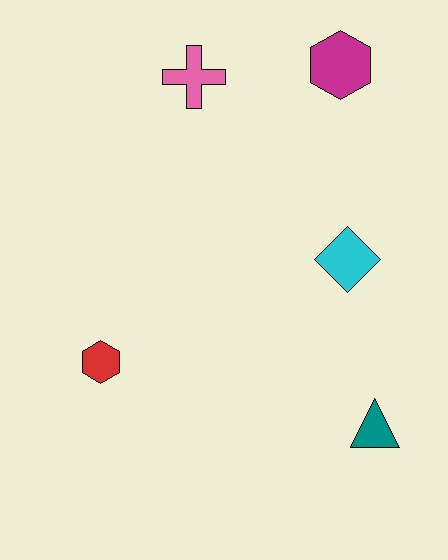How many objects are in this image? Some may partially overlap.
There are 5 objects.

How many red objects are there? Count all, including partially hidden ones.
There is 1 red object.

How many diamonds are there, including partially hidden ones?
There is 1 diamond.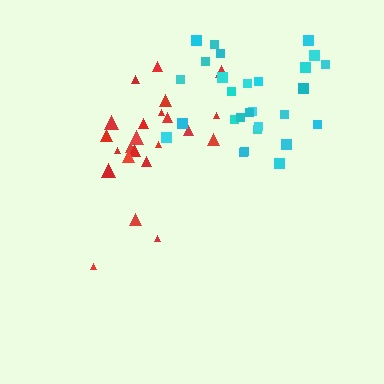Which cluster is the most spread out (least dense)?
Cyan.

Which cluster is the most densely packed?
Red.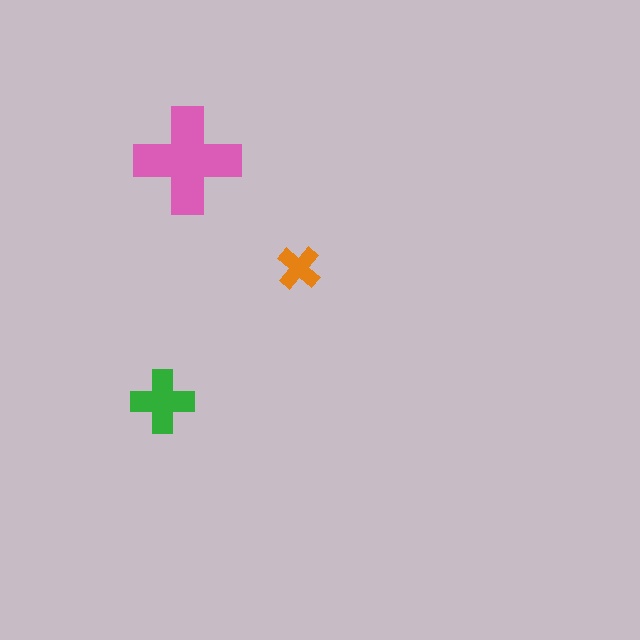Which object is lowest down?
The green cross is bottommost.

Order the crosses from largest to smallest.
the pink one, the green one, the orange one.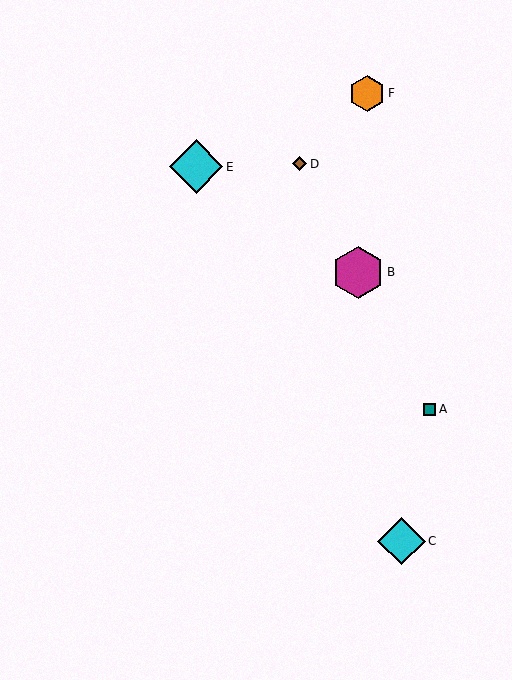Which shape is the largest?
The cyan diamond (labeled E) is the largest.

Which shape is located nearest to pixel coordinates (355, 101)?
The orange hexagon (labeled F) at (367, 93) is nearest to that location.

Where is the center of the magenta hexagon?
The center of the magenta hexagon is at (358, 272).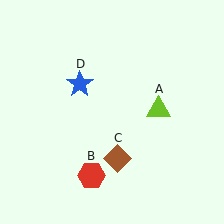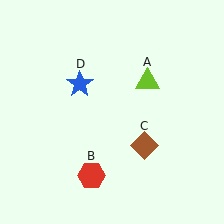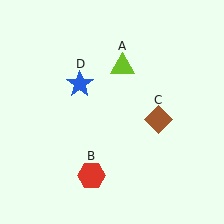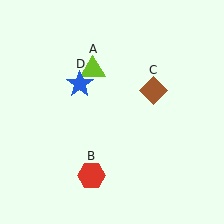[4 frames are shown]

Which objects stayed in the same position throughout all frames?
Red hexagon (object B) and blue star (object D) remained stationary.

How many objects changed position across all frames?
2 objects changed position: lime triangle (object A), brown diamond (object C).